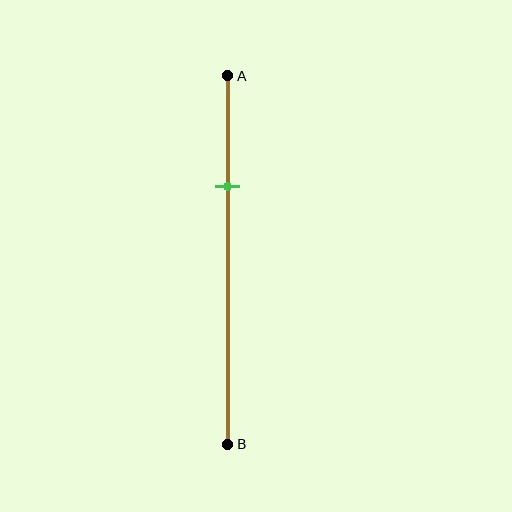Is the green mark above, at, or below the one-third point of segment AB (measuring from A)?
The green mark is above the one-third point of segment AB.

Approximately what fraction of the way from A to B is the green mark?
The green mark is approximately 30% of the way from A to B.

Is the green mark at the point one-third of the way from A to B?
No, the mark is at about 30% from A, not at the 33% one-third point.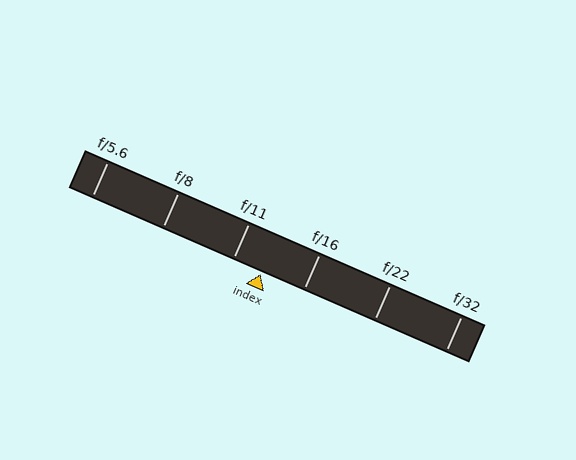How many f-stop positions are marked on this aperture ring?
There are 6 f-stop positions marked.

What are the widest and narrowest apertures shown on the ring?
The widest aperture shown is f/5.6 and the narrowest is f/32.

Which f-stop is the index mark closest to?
The index mark is closest to f/11.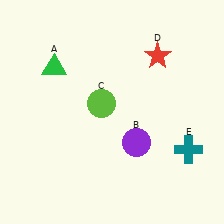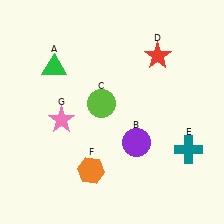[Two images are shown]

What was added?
An orange hexagon (F), a pink star (G) were added in Image 2.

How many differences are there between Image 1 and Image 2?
There are 2 differences between the two images.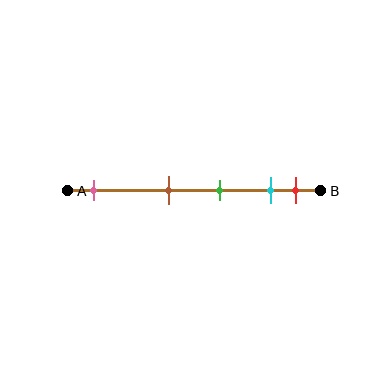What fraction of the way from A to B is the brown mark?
The brown mark is approximately 40% (0.4) of the way from A to B.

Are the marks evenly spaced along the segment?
No, the marks are not evenly spaced.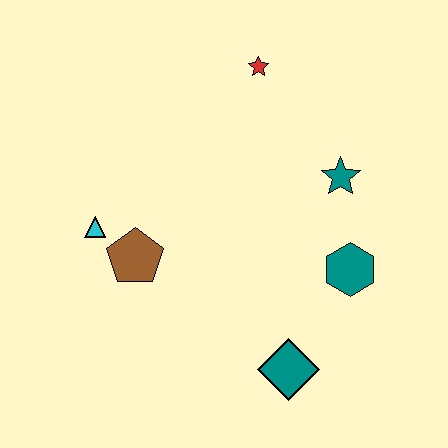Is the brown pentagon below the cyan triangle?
Yes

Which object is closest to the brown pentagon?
The cyan triangle is closest to the brown pentagon.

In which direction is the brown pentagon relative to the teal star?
The brown pentagon is to the left of the teal star.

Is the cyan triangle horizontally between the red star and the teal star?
No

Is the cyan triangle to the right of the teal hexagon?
No